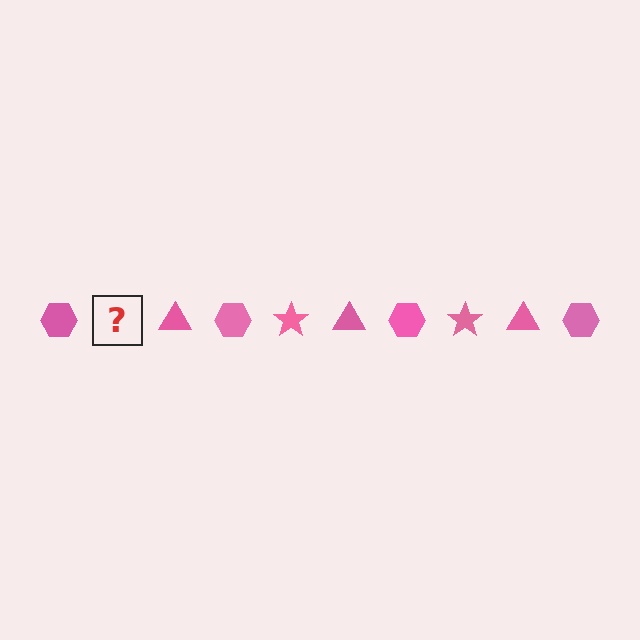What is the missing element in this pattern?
The missing element is a pink star.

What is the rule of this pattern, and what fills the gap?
The rule is that the pattern cycles through hexagon, star, triangle shapes in pink. The gap should be filled with a pink star.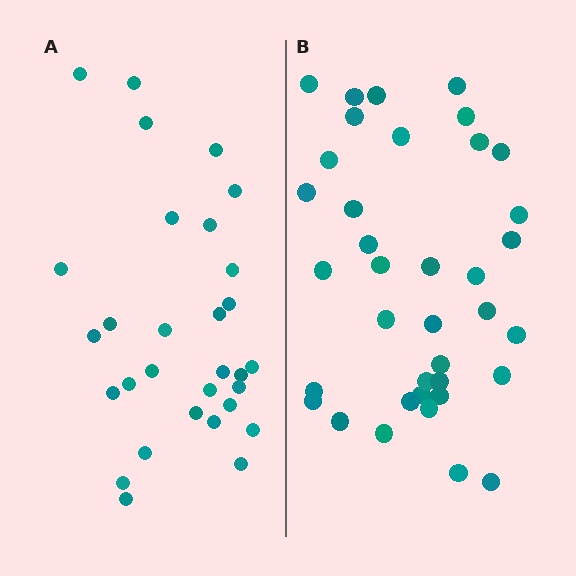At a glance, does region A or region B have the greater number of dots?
Region B (the right region) has more dots.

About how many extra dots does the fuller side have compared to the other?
Region B has roughly 8 or so more dots than region A.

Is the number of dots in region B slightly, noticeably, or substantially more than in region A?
Region B has only slightly more — the two regions are fairly close. The ratio is roughly 1.2 to 1.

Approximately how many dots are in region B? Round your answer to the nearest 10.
About 40 dots. (The exact count is 37, which rounds to 40.)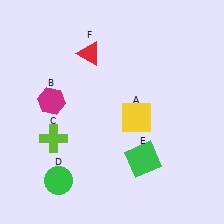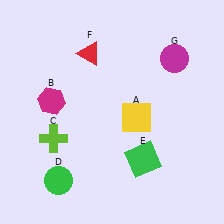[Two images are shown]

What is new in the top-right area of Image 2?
A magenta circle (G) was added in the top-right area of Image 2.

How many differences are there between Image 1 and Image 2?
There is 1 difference between the two images.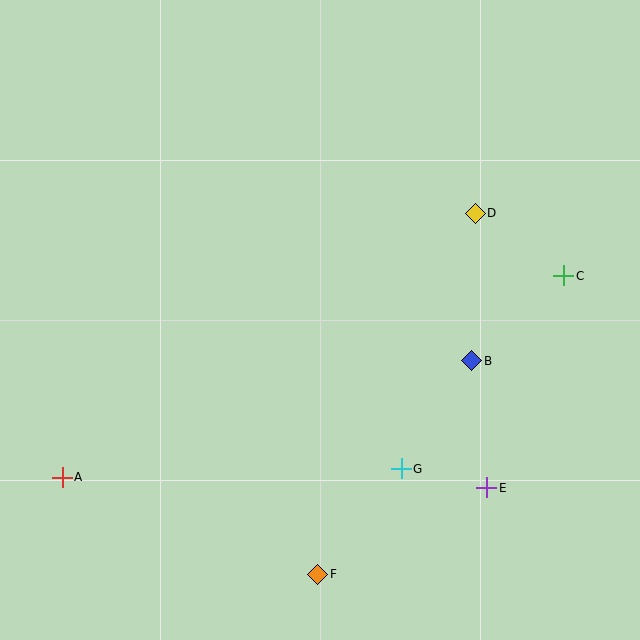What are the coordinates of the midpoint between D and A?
The midpoint between D and A is at (269, 345).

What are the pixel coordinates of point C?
Point C is at (564, 276).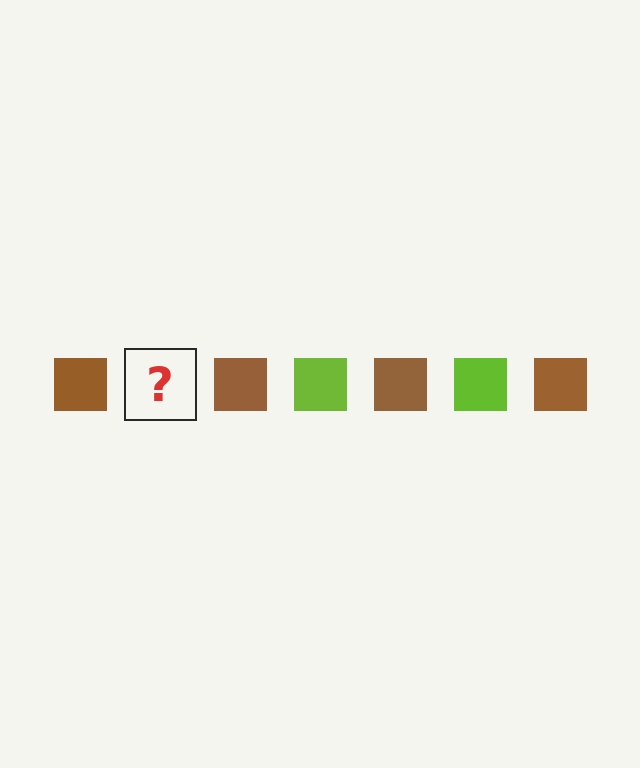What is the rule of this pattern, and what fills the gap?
The rule is that the pattern cycles through brown, lime squares. The gap should be filled with a lime square.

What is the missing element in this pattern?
The missing element is a lime square.